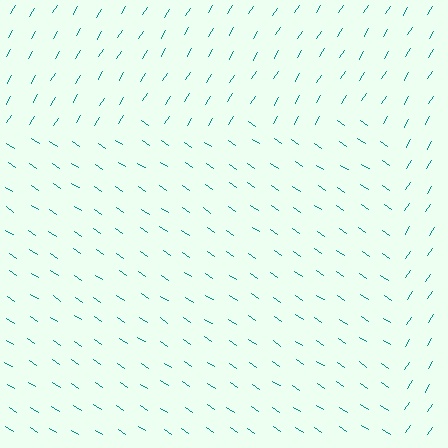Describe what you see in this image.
The image is filled with small teal line segments. A rectangle region in the image has lines oriented differently from the surrounding lines, creating a visible texture boundary.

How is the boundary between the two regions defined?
The boundary is defined purely by a change in line orientation (approximately 88 degrees difference). All lines are the same color and thickness.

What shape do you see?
I see a rectangle.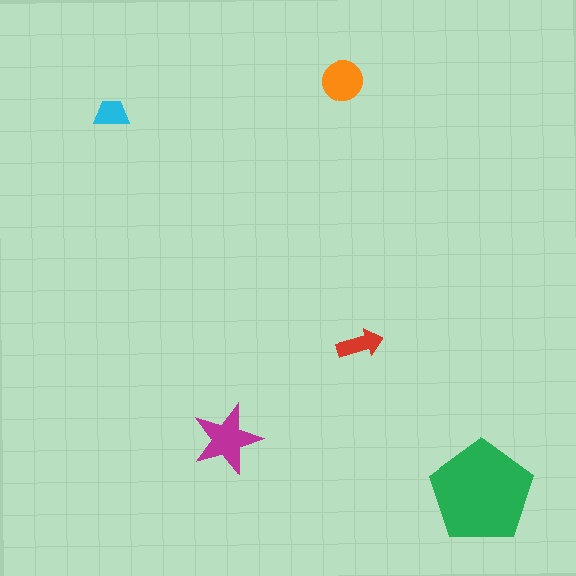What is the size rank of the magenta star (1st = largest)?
2nd.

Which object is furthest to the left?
The cyan trapezoid is leftmost.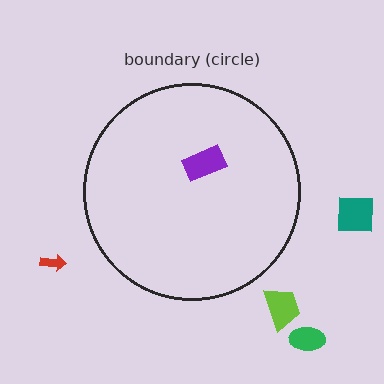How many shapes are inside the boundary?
1 inside, 4 outside.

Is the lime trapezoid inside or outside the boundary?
Outside.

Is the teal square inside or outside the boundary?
Outside.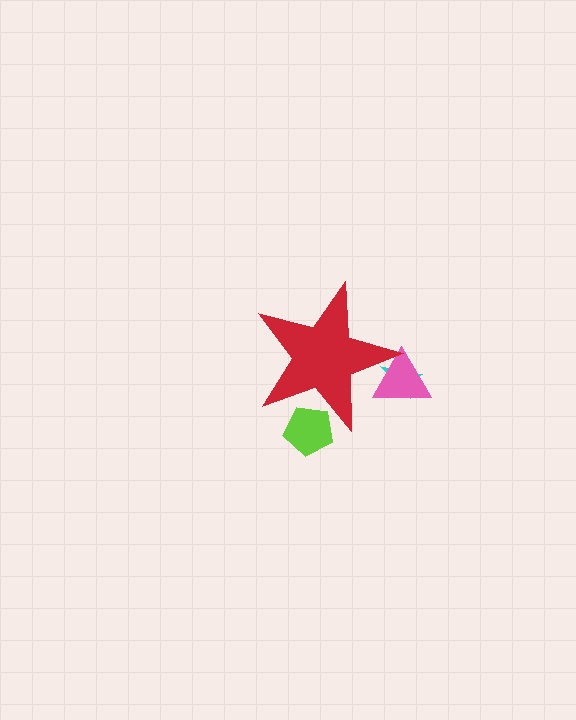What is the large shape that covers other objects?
A red star.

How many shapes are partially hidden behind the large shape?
3 shapes are partially hidden.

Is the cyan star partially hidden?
Yes, the cyan star is partially hidden behind the red star.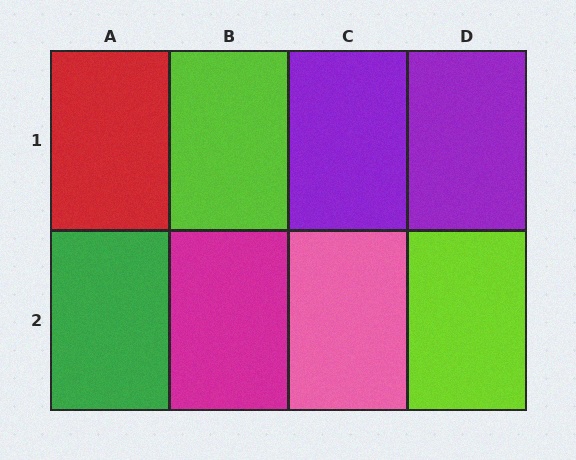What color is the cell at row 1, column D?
Purple.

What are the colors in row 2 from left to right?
Green, magenta, pink, lime.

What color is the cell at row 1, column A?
Red.